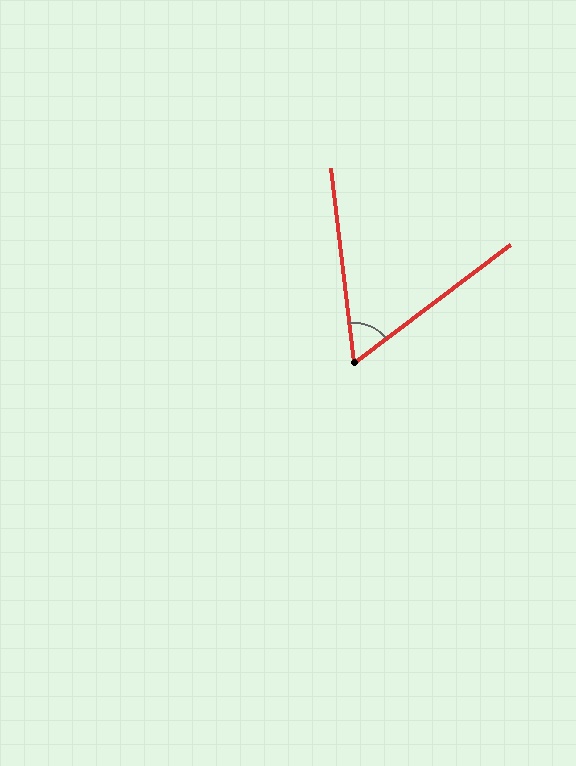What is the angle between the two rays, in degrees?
Approximately 60 degrees.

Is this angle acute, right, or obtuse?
It is acute.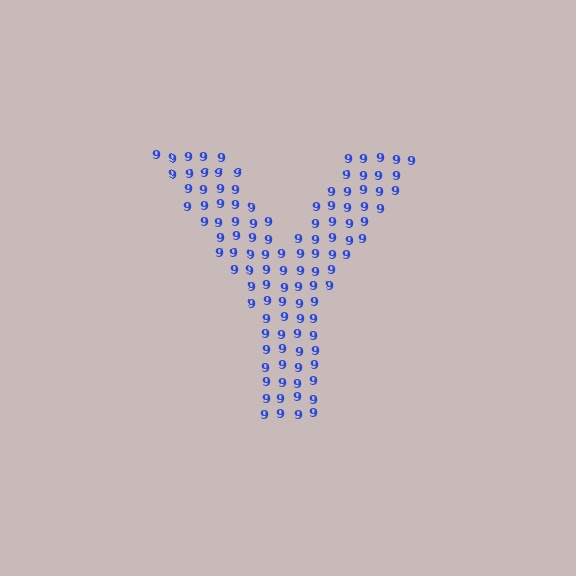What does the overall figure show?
The overall figure shows the letter Y.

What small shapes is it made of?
It is made of small digit 9's.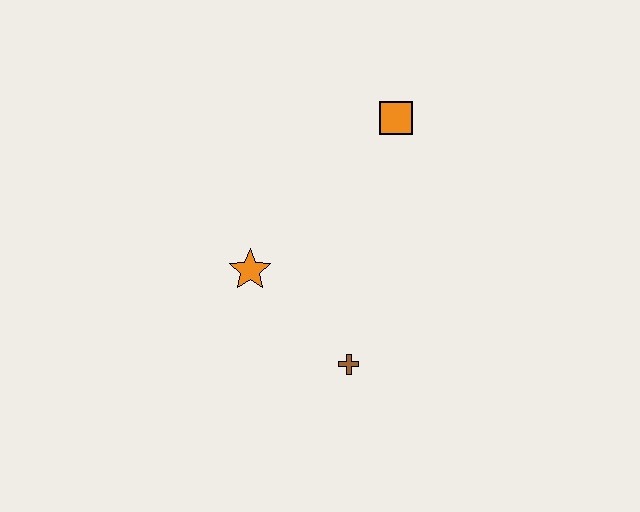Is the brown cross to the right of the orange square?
No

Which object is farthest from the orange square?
The brown cross is farthest from the orange square.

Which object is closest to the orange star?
The brown cross is closest to the orange star.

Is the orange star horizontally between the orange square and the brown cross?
No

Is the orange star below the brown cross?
No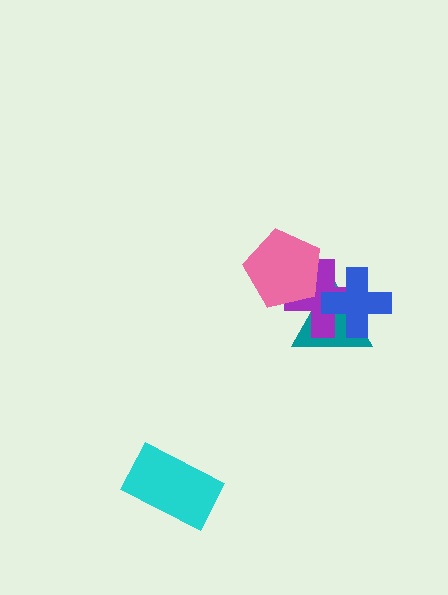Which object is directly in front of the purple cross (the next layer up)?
The pink pentagon is directly in front of the purple cross.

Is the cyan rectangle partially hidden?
No, no other shape covers it.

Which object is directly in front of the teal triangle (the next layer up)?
The purple cross is directly in front of the teal triangle.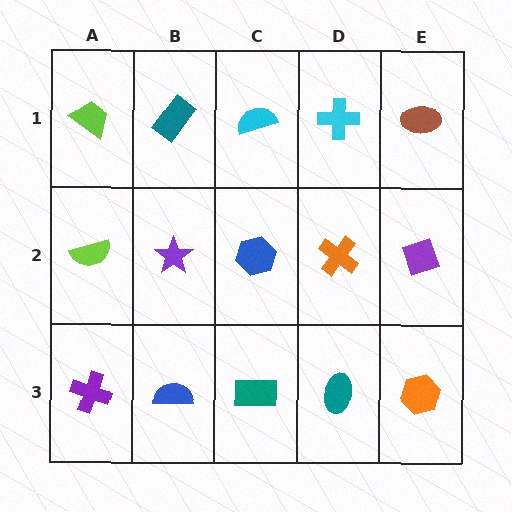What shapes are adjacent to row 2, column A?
A lime trapezoid (row 1, column A), a purple cross (row 3, column A), a purple star (row 2, column B).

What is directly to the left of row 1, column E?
A cyan cross.